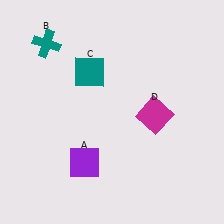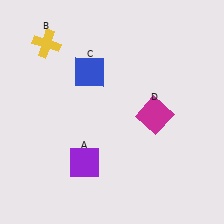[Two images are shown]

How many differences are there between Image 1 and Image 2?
There are 2 differences between the two images.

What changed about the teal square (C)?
In Image 1, C is teal. In Image 2, it changed to blue.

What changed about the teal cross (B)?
In Image 1, B is teal. In Image 2, it changed to yellow.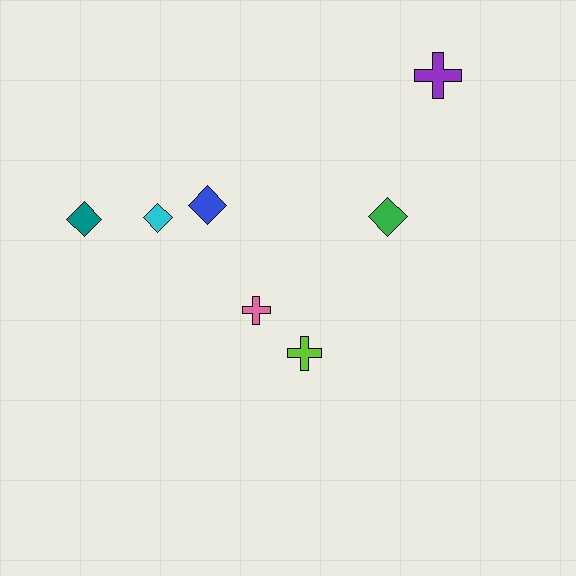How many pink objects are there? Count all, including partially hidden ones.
There is 1 pink object.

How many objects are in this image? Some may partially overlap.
There are 7 objects.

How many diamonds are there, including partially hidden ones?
There are 4 diamonds.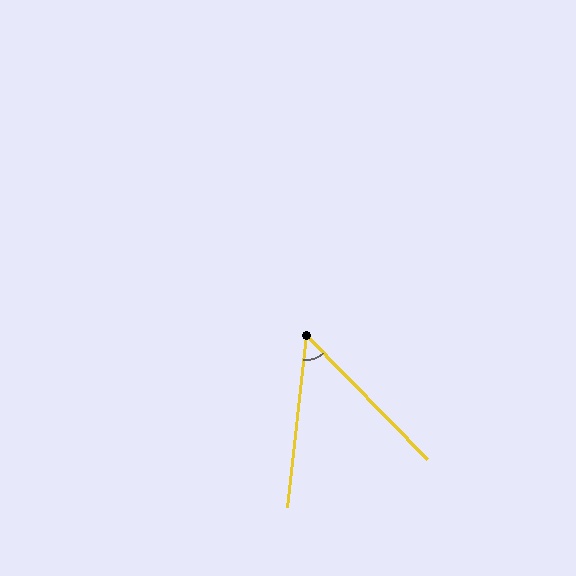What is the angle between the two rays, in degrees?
Approximately 50 degrees.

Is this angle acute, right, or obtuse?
It is acute.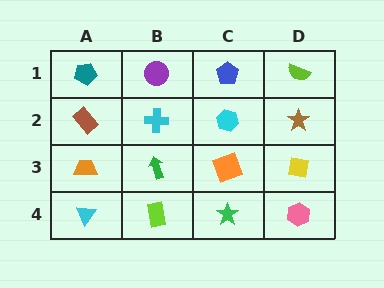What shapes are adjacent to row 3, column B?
A cyan cross (row 2, column B), a lime rectangle (row 4, column B), an orange trapezoid (row 3, column A), an orange square (row 3, column C).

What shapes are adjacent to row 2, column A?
A teal pentagon (row 1, column A), an orange trapezoid (row 3, column A), a cyan cross (row 2, column B).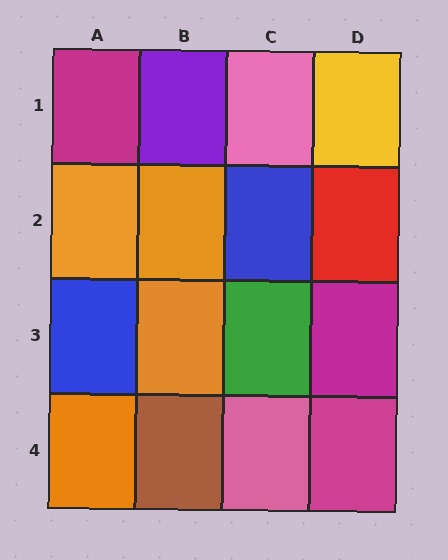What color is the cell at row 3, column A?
Blue.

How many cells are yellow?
1 cell is yellow.